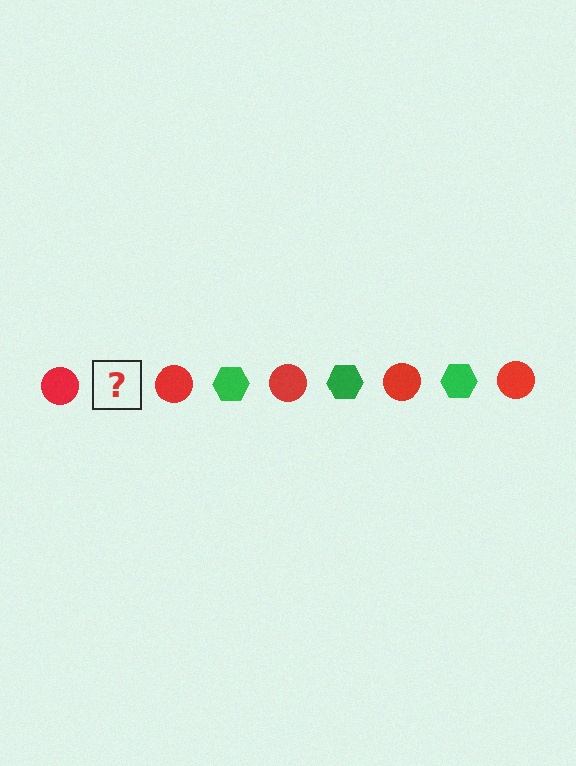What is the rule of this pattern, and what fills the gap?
The rule is that the pattern alternates between red circle and green hexagon. The gap should be filled with a green hexagon.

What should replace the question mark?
The question mark should be replaced with a green hexagon.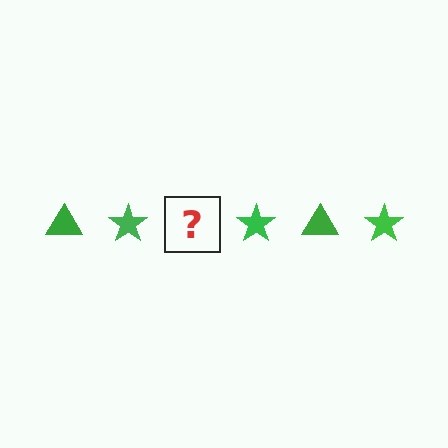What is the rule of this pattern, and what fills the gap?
The rule is that the pattern cycles through triangle, star shapes in green. The gap should be filled with a green triangle.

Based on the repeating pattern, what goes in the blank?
The blank should be a green triangle.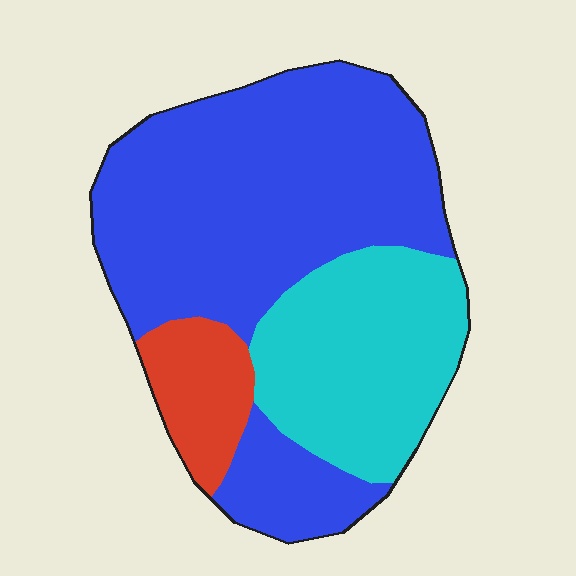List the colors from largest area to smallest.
From largest to smallest: blue, cyan, red.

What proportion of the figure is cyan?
Cyan takes up between a sixth and a third of the figure.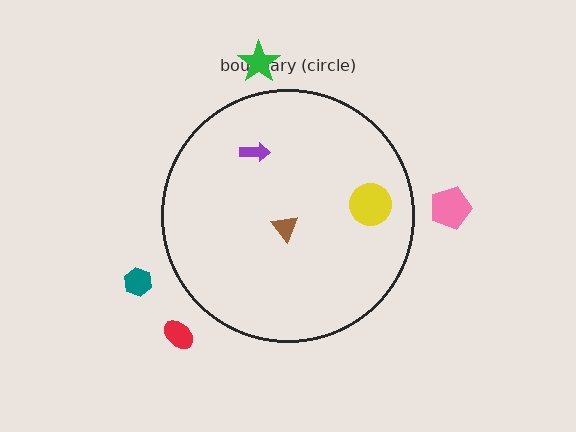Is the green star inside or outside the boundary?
Outside.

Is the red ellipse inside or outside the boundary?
Outside.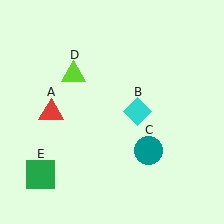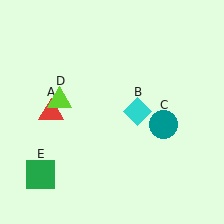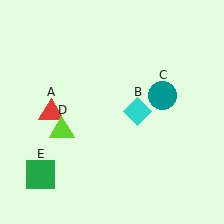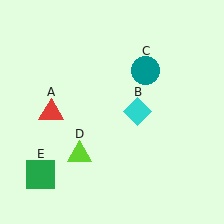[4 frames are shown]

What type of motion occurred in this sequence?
The teal circle (object C), lime triangle (object D) rotated counterclockwise around the center of the scene.